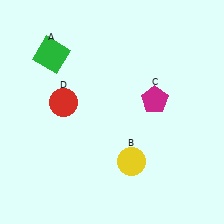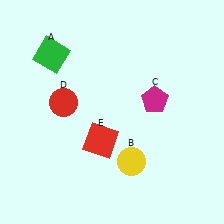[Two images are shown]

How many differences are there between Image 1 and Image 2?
There is 1 difference between the two images.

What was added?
A red square (E) was added in Image 2.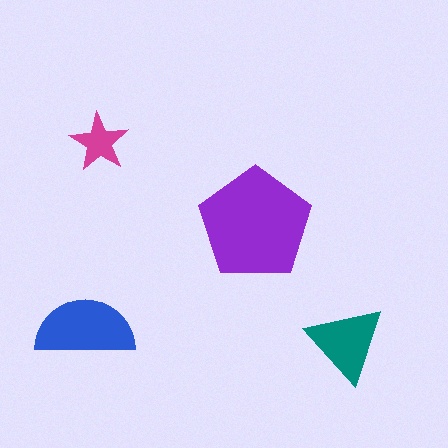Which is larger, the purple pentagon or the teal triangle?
The purple pentagon.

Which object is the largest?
The purple pentagon.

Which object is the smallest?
The magenta star.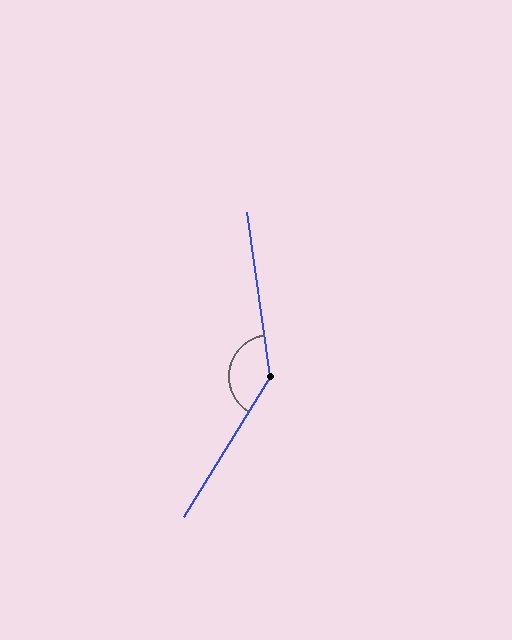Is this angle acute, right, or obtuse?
It is obtuse.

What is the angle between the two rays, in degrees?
Approximately 140 degrees.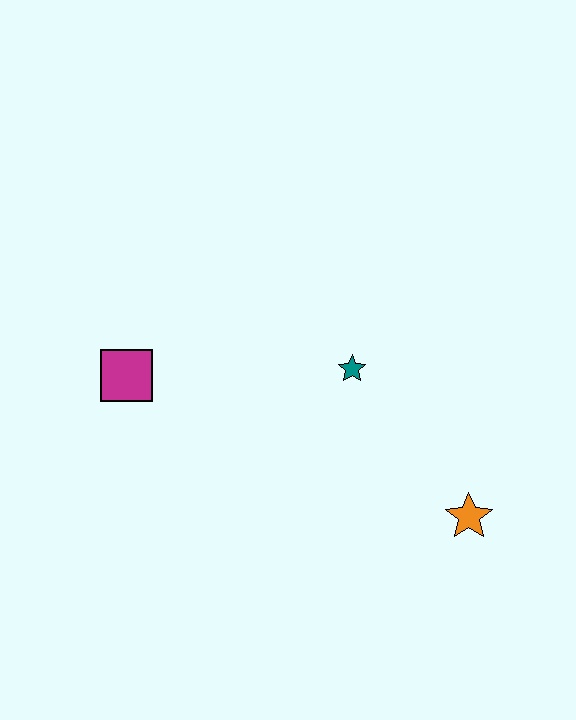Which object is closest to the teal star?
The orange star is closest to the teal star.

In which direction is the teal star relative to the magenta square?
The teal star is to the right of the magenta square.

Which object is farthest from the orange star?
The magenta square is farthest from the orange star.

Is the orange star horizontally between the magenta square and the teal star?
No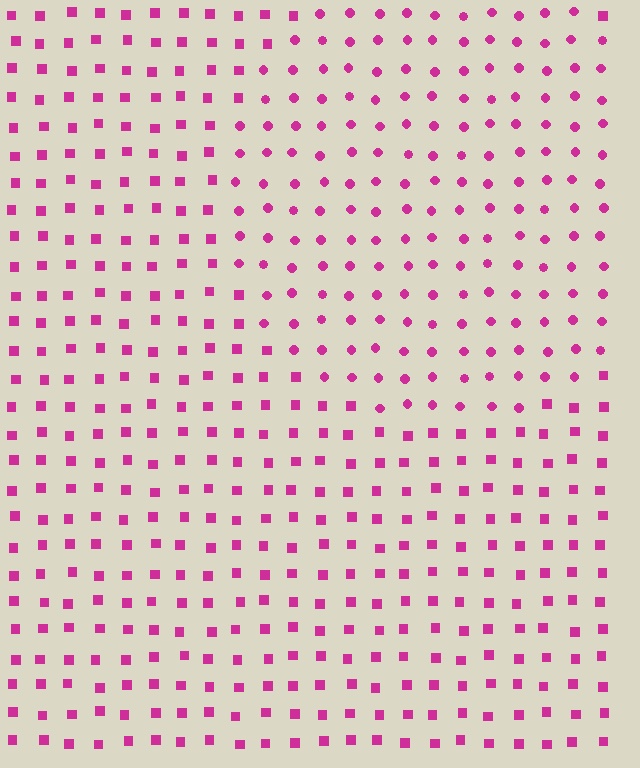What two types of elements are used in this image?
The image uses circles inside the circle region and squares outside it.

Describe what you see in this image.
The image is filled with small magenta elements arranged in a uniform grid. A circle-shaped region contains circles, while the surrounding area contains squares. The boundary is defined purely by the change in element shape.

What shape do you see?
I see a circle.